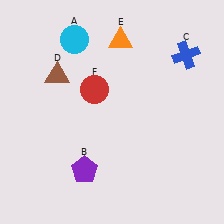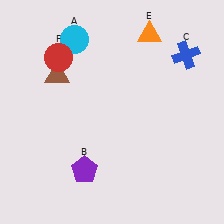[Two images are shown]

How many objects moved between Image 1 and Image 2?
2 objects moved between the two images.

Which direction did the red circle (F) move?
The red circle (F) moved left.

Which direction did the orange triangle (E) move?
The orange triangle (E) moved right.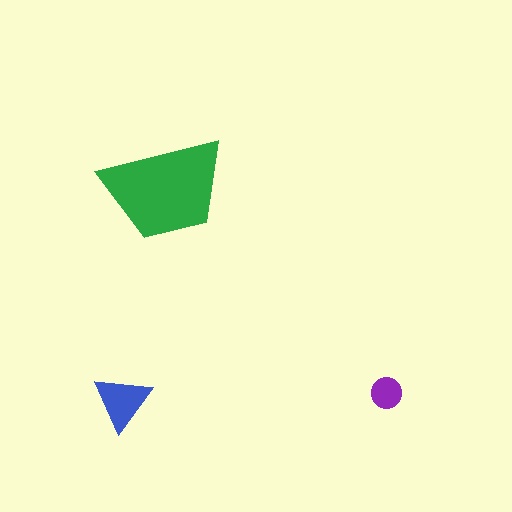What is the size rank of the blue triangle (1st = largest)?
2nd.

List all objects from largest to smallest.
The green trapezoid, the blue triangle, the purple circle.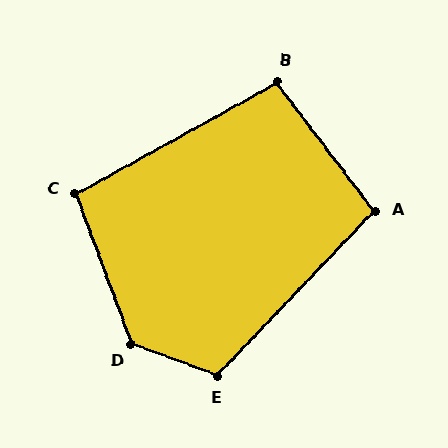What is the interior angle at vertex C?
Approximately 99 degrees (obtuse).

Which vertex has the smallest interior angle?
B, at approximately 98 degrees.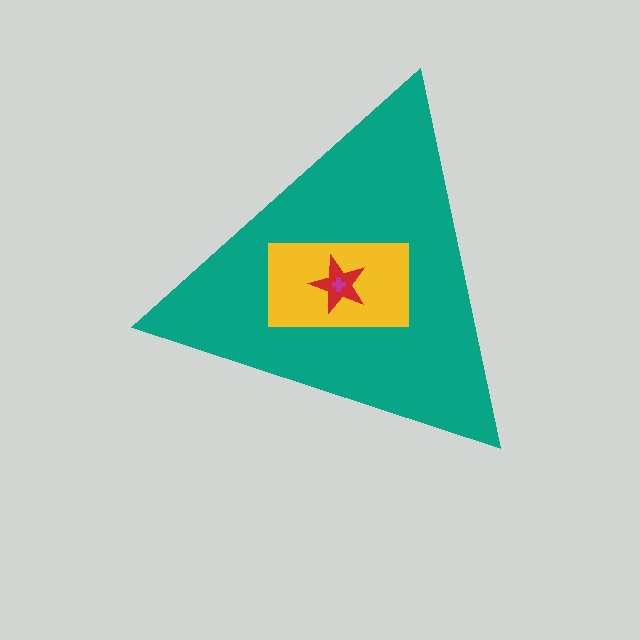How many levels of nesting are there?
4.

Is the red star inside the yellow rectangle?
Yes.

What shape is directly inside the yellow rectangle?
The red star.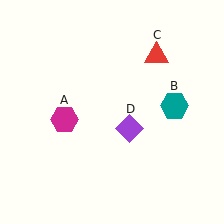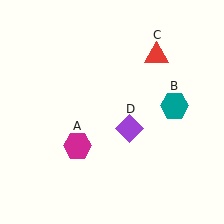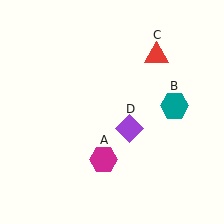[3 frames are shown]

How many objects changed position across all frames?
1 object changed position: magenta hexagon (object A).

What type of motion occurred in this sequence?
The magenta hexagon (object A) rotated counterclockwise around the center of the scene.